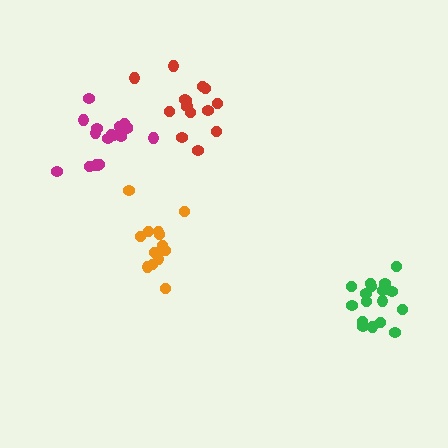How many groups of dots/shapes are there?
There are 4 groups.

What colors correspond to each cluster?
The clusters are colored: orange, magenta, red, green.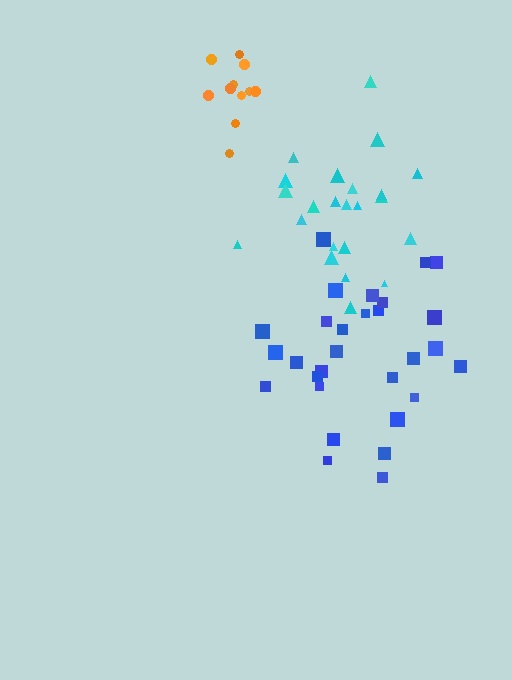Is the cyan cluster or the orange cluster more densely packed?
Orange.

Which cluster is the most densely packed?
Orange.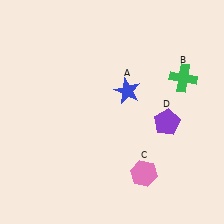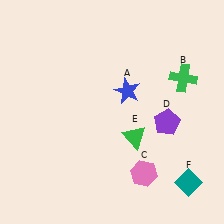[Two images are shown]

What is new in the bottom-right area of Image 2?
A teal diamond (F) was added in the bottom-right area of Image 2.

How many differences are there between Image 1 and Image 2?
There are 2 differences between the two images.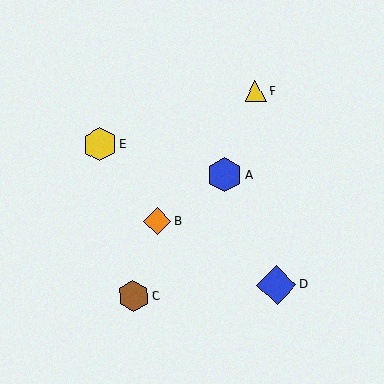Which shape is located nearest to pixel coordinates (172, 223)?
The orange diamond (labeled B) at (157, 221) is nearest to that location.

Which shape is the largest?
The blue diamond (labeled D) is the largest.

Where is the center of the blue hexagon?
The center of the blue hexagon is at (224, 175).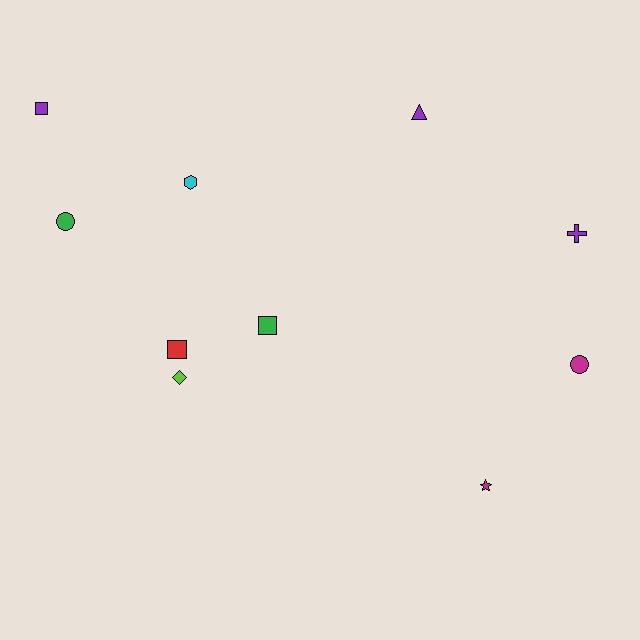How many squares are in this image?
There are 3 squares.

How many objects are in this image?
There are 10 objects.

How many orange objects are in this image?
There are no orange objects.